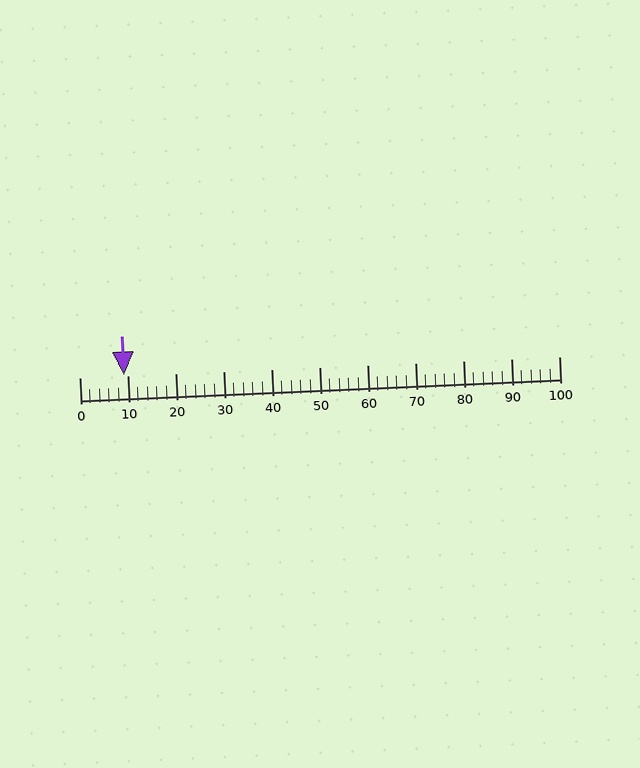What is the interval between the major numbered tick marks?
The major tick marks are spaced 10 units apart.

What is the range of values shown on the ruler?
The ruler shows values from 0 to 100.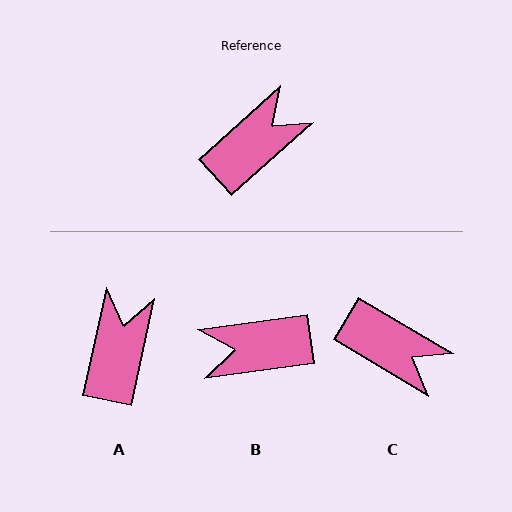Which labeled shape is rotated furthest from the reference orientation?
B, about 146 degrees away.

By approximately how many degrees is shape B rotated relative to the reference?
Approximately 146 degrees counter-clockwise.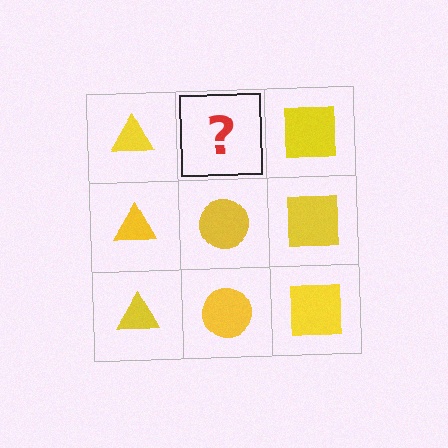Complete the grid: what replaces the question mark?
The question mark should be replaced with a yellow circle.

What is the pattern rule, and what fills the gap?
The rule is that each column has a consistent shape. The gap should be filled with a yellow circle.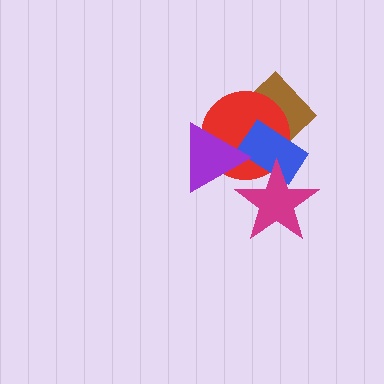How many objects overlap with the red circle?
4 objects overlap with the red circle.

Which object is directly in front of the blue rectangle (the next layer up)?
The purple triangle is directly in front of the blue rectangle.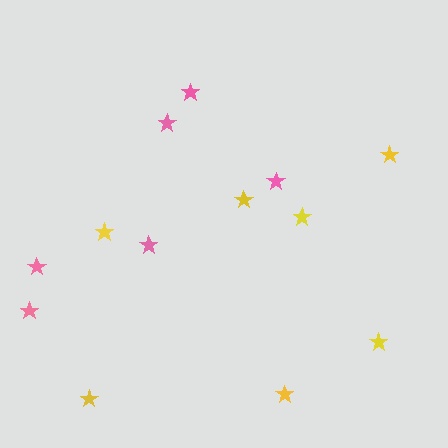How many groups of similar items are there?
There are 2 groups: one group of pink stars (6) and one group of yellow stars (7).